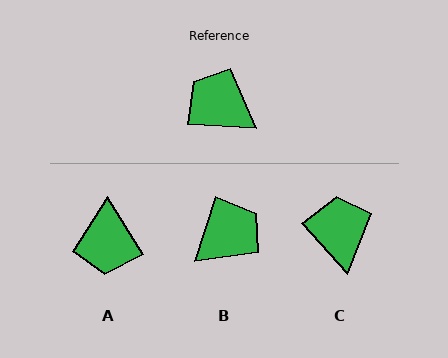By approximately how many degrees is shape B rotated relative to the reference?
Approximately 105 degrees clockwise.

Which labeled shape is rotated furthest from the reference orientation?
A, about 125 degrees away.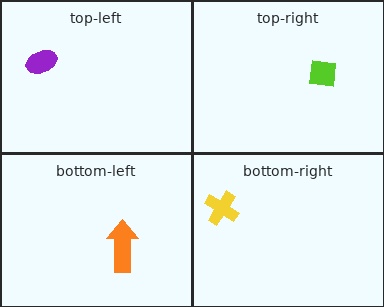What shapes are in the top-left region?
The purple ellipse.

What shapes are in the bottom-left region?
The orange arrow.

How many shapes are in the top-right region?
1.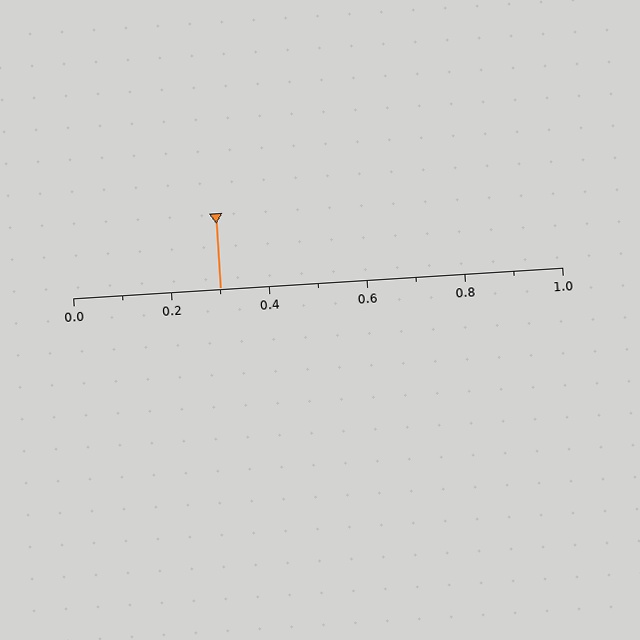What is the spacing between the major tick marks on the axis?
The major ticks are spaced 0.2 apart.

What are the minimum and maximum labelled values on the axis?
The axis runs from 0.0 to 1.0.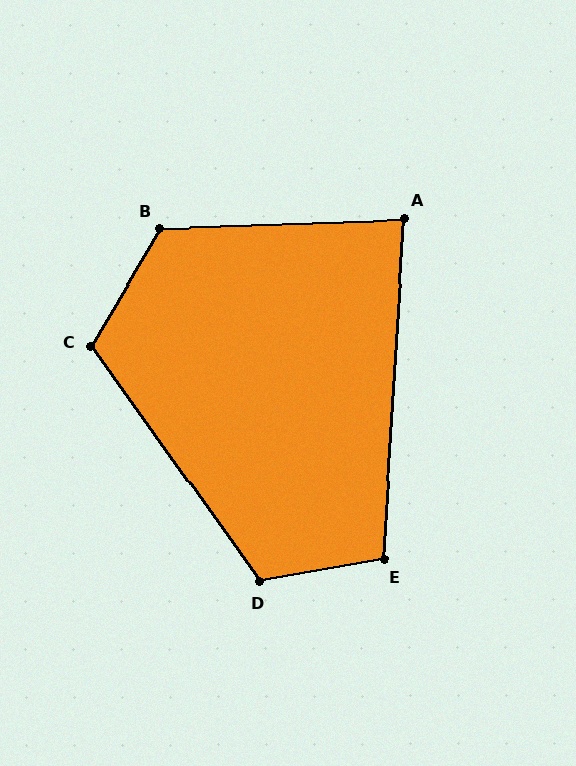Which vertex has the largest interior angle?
B, at approximately 122 degrees.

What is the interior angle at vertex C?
Approximately 114 degrees (obtuse).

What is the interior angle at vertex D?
Approximately 115 degrees (obtuse).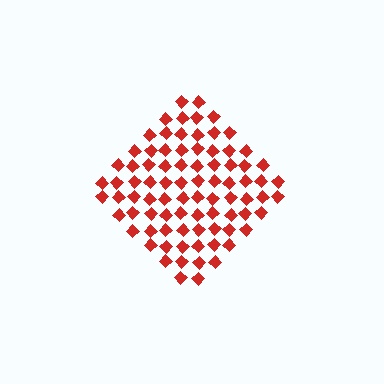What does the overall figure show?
The overall figure shows a diamond.